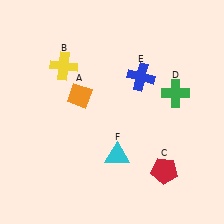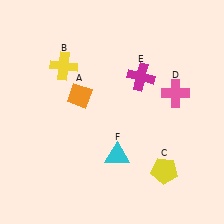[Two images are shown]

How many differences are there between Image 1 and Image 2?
There are 3 differences between the two images.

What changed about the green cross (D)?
In Image 1, D is green. In Image 2, it changed to pink.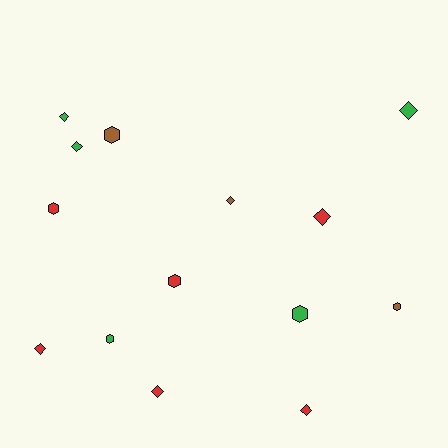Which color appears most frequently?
Red, with 6 objects.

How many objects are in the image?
There are 14 objects.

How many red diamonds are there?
There are 4 red diamonds.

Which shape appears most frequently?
Diamond, with 8 objects.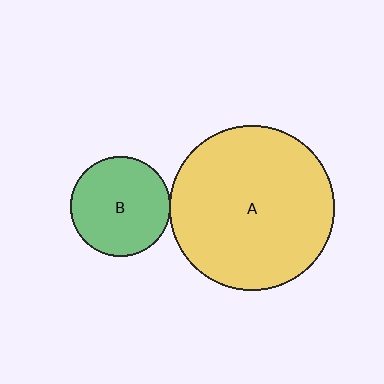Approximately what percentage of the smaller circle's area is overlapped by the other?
Approximately 5%.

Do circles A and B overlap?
Yes.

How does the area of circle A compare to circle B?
Approximately 2.7 times.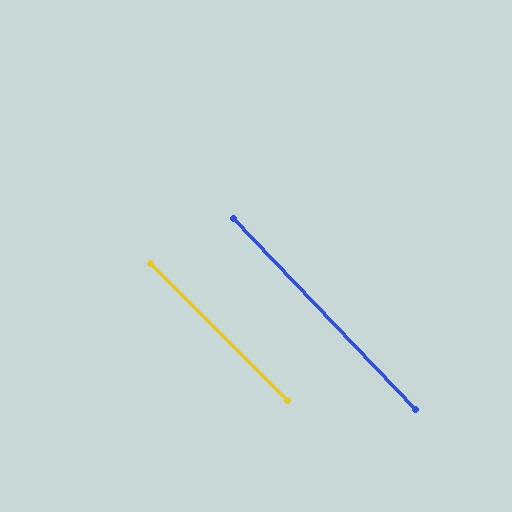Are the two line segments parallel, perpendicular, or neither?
Parallel — their directions differ by only 1.3°.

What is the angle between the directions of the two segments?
Approximately 1 degree.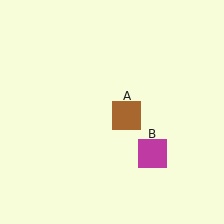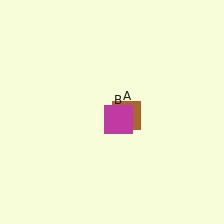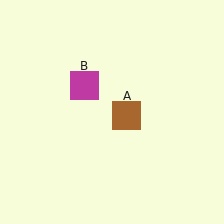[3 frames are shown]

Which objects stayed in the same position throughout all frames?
Brown square (object A) remained stationary.